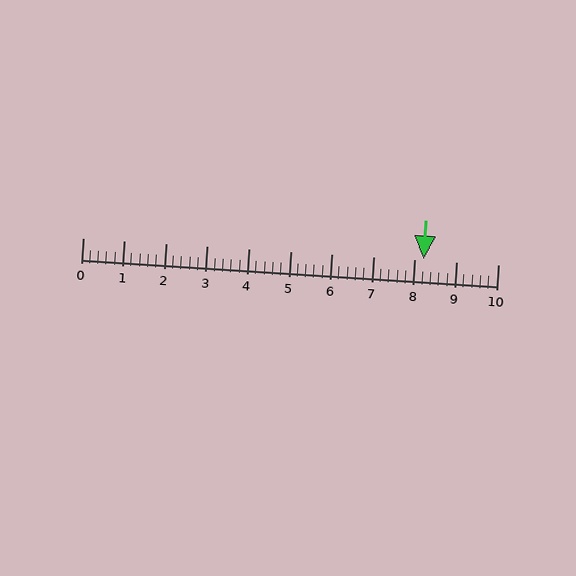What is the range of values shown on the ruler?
The ruler shows values from 0 to 10.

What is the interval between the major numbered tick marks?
The major tick marks are spaced 1 units apart.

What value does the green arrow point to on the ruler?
The green arrow points to approximately 8.2.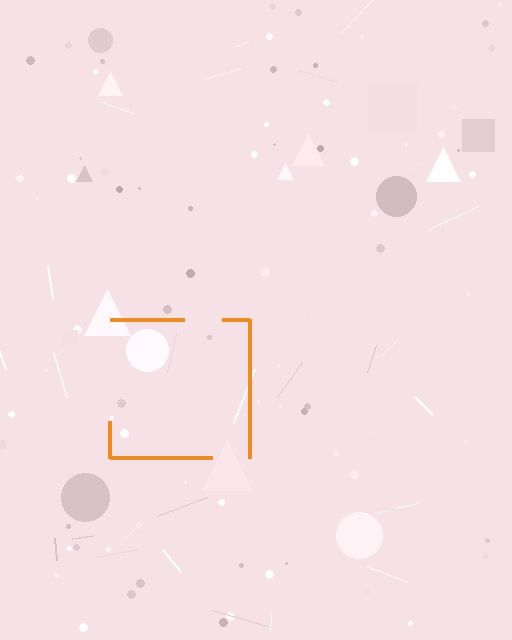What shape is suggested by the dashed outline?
The dashed outline suggests a square.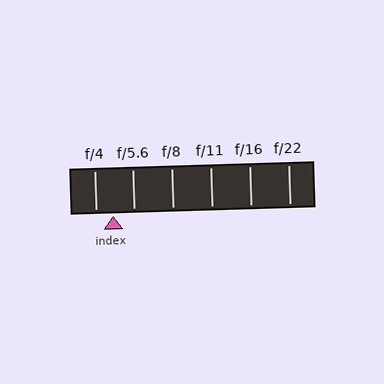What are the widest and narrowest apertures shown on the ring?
The widest aperture shown is f/4 and the narrowest is f/22.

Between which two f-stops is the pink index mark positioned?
The index mark is between f/4 and f/5.6.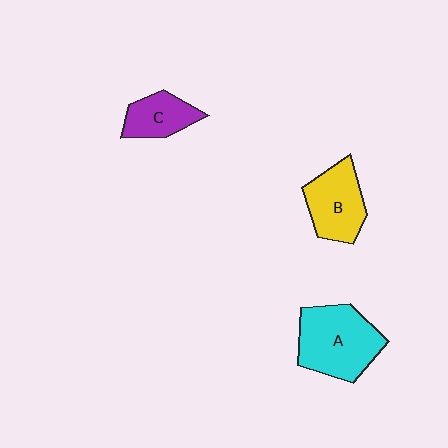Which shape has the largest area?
Shape A (cyan).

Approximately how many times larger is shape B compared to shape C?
Approximately 1.4 times.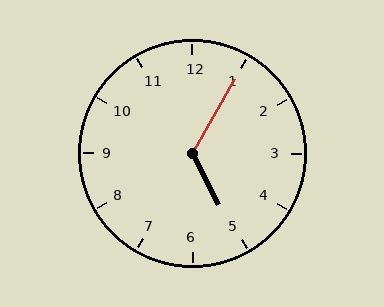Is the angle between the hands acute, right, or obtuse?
It is obtuse.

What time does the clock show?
5:05.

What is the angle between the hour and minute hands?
Approximately 122 degrees.